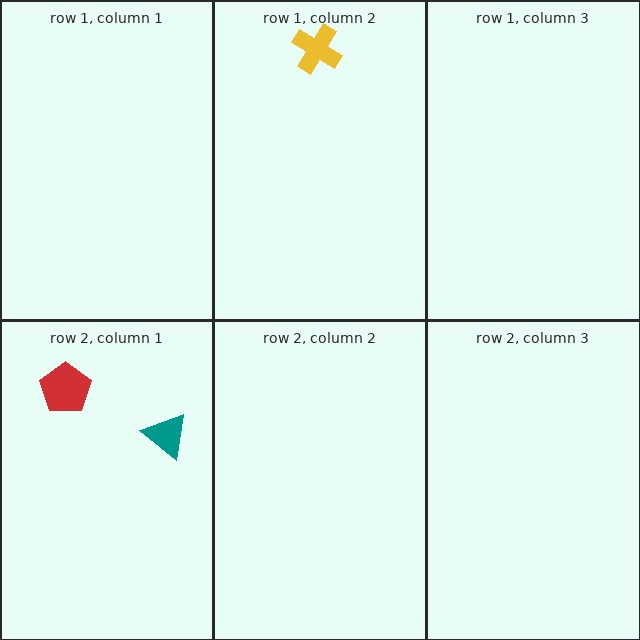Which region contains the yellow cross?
The row 1, column 2 region.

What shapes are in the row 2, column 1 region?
The red pentagon, the teal triangle.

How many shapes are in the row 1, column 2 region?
1.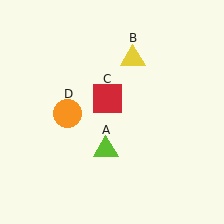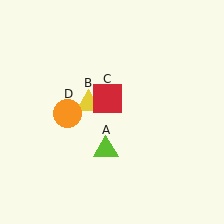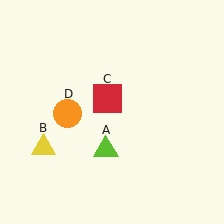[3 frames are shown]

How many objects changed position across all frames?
1 object changed position: yellow triangle (object B).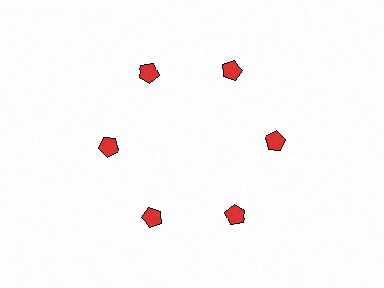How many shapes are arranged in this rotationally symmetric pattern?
There are 6 shapes, arranged in 6 groups of 1.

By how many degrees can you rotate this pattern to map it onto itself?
The pattern maps onto itself every 60 degrees of rotation.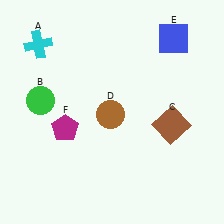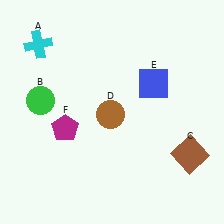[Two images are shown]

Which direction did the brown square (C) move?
The brown square (C) moved down.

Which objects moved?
The objects that moved are: the brown square (C), the blue square (E).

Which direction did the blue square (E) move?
The blue square (E) moved down.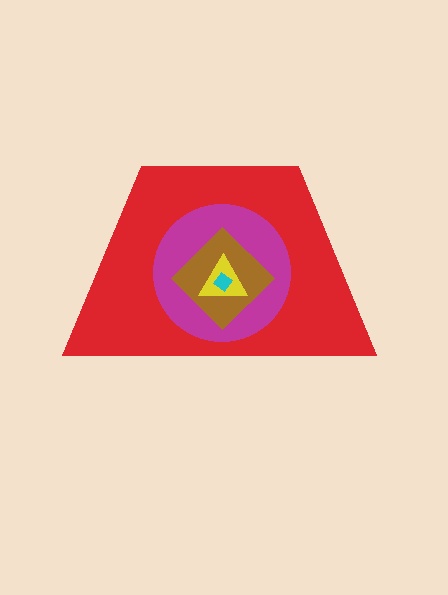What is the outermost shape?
The red trapezoid.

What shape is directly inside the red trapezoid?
The magenta circle.